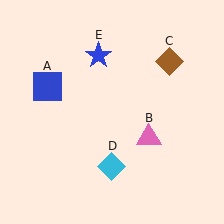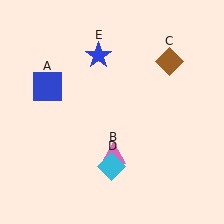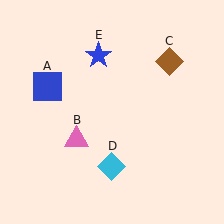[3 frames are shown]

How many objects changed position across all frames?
1 object changed position: pink triangle (object B).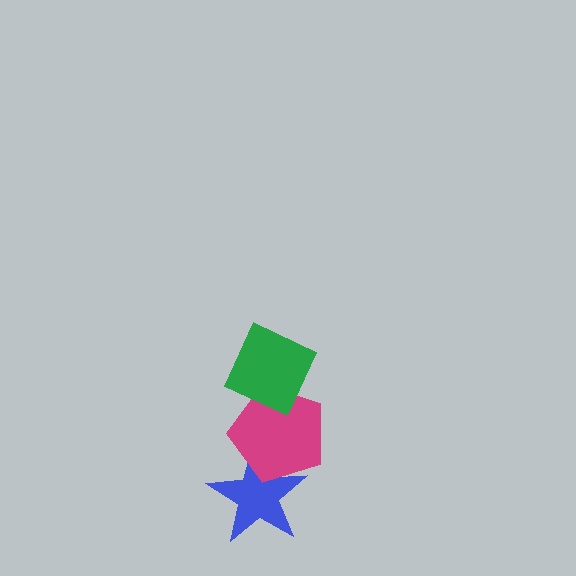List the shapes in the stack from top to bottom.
From top to bottom: the green diamond, the magenta pentagon, the blue star.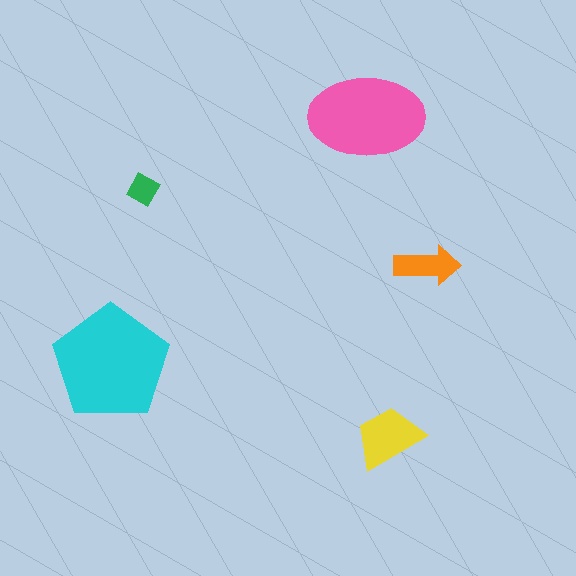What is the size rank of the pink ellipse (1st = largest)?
2nd.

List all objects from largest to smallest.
The cyan pentagon, the pink ellipse, the yellow trapezoid, the orange arrow, the green diamond.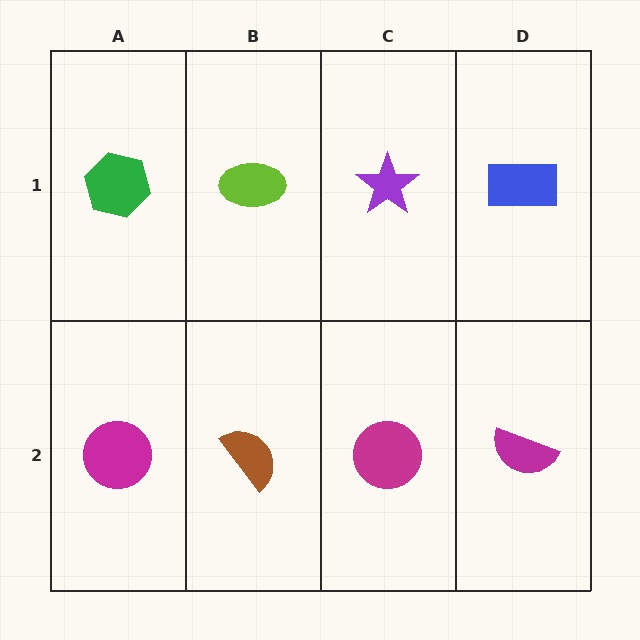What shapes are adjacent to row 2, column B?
A lime ellipse (row 1, column B), a magenta circle (row 2, column A), a magenta circle (row 2, column C).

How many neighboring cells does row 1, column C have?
3.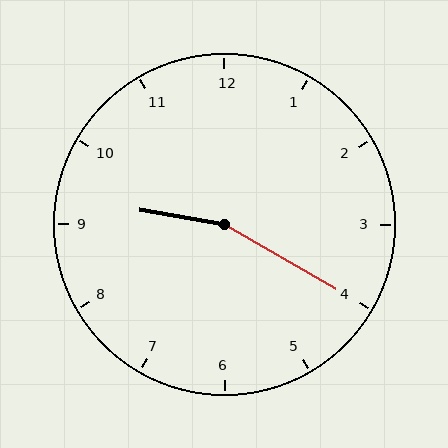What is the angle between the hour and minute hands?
Approximately 160 degrees.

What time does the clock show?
9:20.